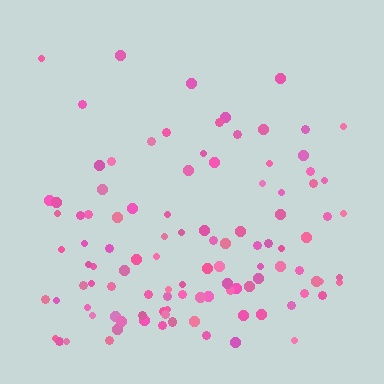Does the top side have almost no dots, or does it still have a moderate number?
Still a moderate number, just noticeably fewer than the bottom.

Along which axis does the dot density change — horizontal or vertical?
Vertical.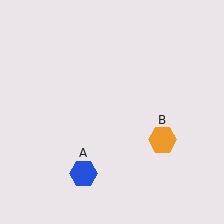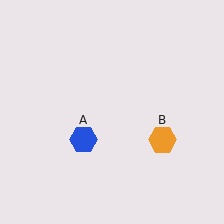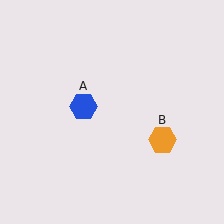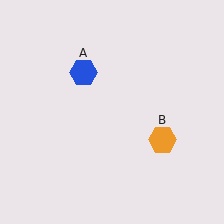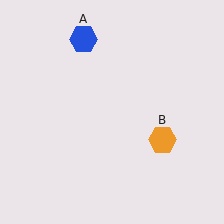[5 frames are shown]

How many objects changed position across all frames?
1 object changed position: blue hexagon (object A).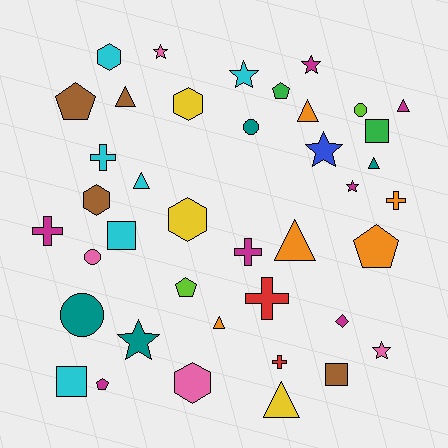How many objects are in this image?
There are 40 objects.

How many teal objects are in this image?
There are 4 teal objects.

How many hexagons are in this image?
There are 5 hexagons.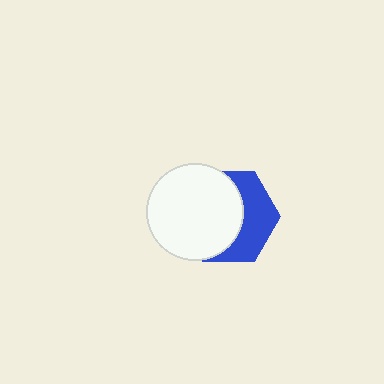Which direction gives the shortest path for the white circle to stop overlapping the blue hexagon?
Moving left gives the shortest separation.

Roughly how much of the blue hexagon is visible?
A small part of it is visible (roughly 42%).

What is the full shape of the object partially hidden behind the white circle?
The partially hidden object is a blue hexagon.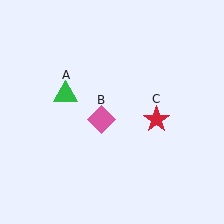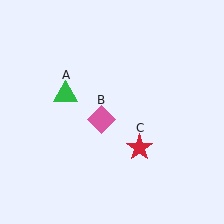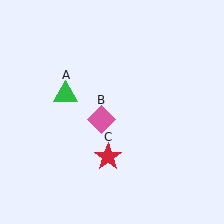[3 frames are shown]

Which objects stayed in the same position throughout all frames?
Green triangle (object A) and pink diamond (object B) remained stationary.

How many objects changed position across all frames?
1 object changed position: red star (object C).